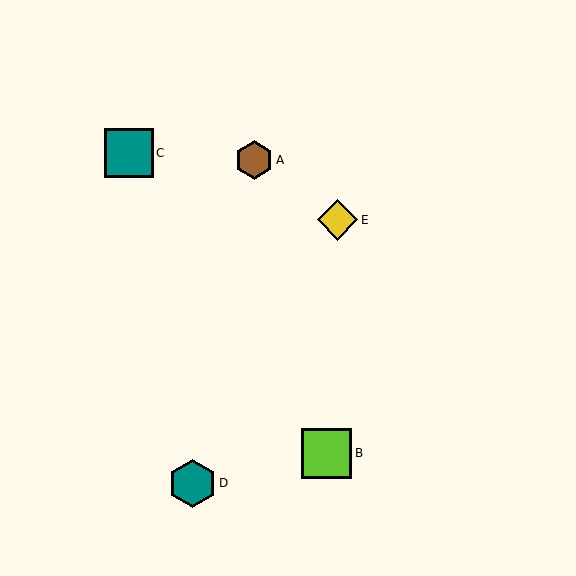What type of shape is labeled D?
Shape D is a teal hexagon.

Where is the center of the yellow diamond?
The center of the yellow diamond is at (337, 220).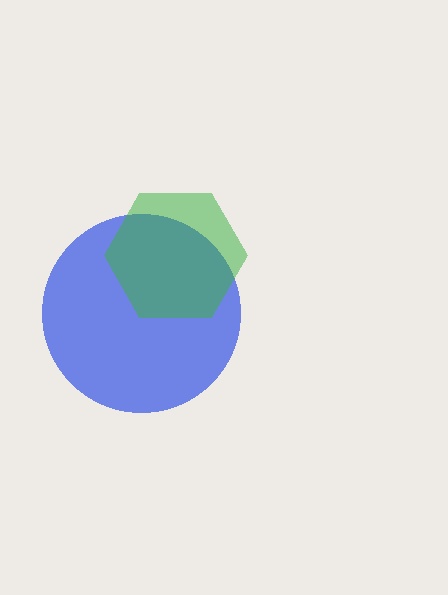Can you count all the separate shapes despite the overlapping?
Yes, there are 2 separate shapes.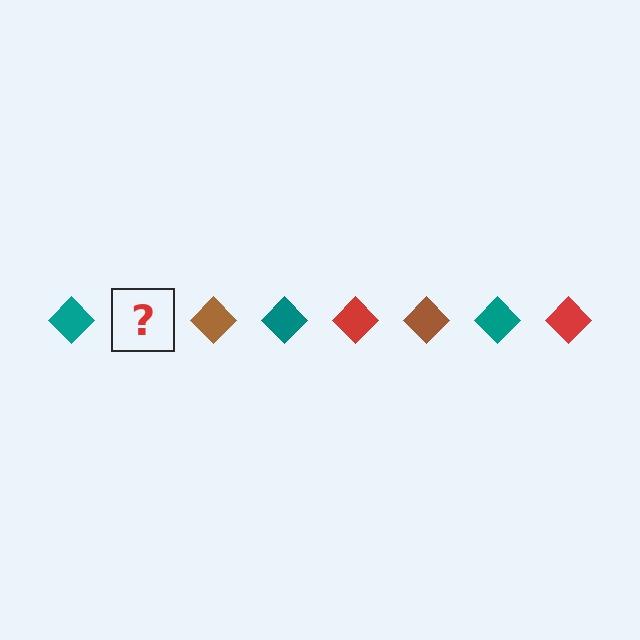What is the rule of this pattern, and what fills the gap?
The rule is that the pattern cycles through teal, red, brown diamonds. The gap should be filled with a red diamond.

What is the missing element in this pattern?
The missing element is a red diamond.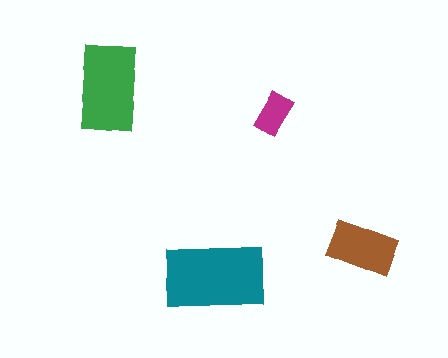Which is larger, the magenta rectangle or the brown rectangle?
The brown one.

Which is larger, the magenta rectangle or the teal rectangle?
The teal one.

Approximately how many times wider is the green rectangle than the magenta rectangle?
About 2 times wider.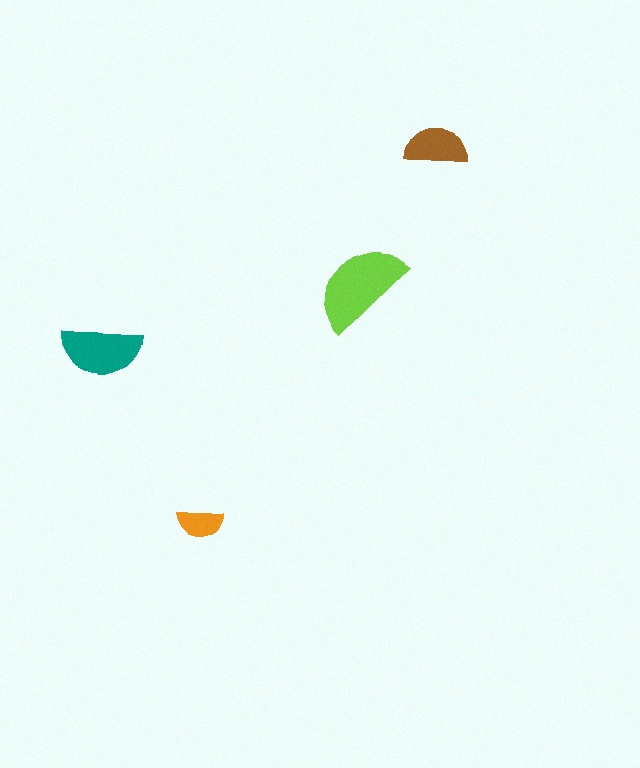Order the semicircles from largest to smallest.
the lime one, the teal one, the brown one, the orange one.